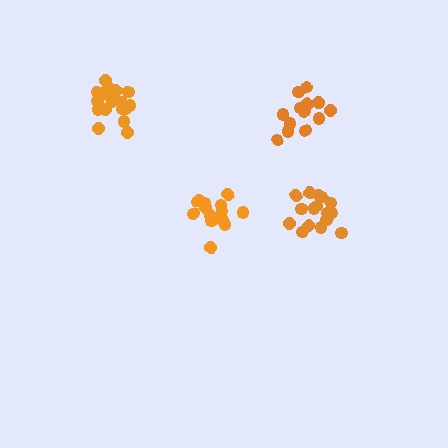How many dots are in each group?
Group 1: 21 dots, Group 2: 15 dots, Group 3: 16 dots, Group 4: 17 dots (69 total).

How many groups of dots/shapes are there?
There are 4 groups.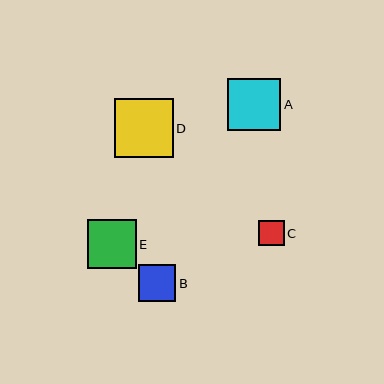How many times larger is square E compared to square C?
Square E is approximately 1.9 times the size of square C.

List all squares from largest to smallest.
From largest to smallest: D, A, E, B, C.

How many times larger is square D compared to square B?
Square D is approximately 1.6 times the size of square B.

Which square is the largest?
Square D is the largest with a size of approximately 59 pixels.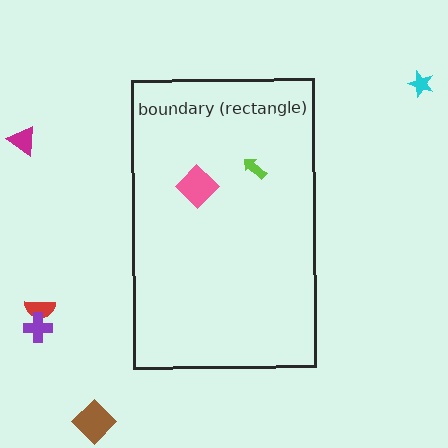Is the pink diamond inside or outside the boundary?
Inside.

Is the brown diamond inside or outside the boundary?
Outside.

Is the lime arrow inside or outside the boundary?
Inside.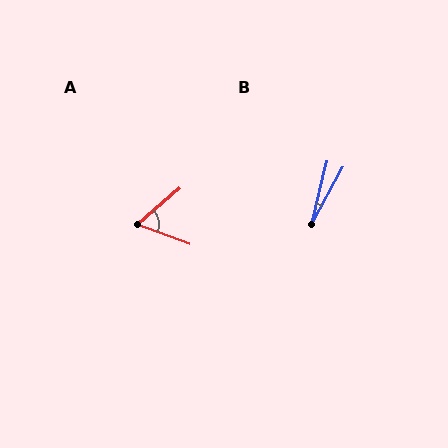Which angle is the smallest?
B, at approximately 16 degrees.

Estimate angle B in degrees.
Approximately 16 degrees.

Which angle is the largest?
A, at approximately 61 degrees.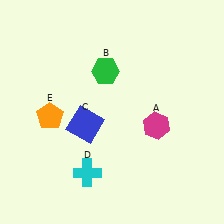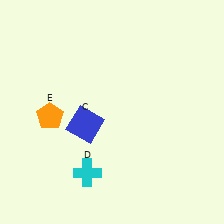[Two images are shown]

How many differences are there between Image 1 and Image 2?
There are 2 differences between the two images.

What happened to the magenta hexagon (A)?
The magenta hexagon (A) was removed in Image 2. It was in the bottom-right area of Image 1.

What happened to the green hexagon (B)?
The green hexagon (B) was removed in Image 2. It was in the top-left area of Image 1.